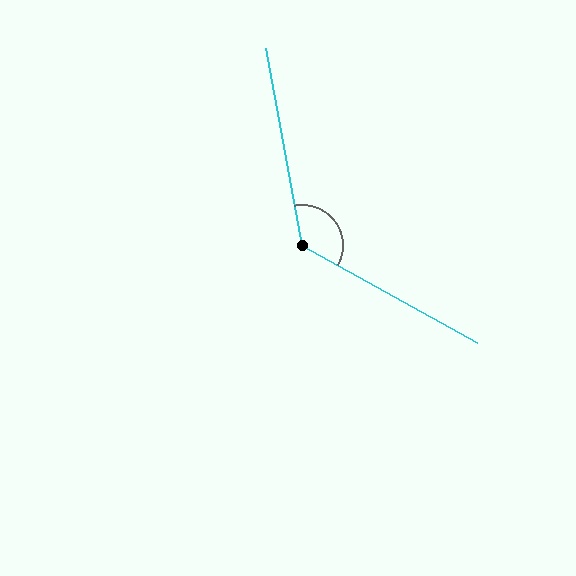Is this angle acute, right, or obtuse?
It is obtuse.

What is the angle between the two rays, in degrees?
Approximately 129 degrees.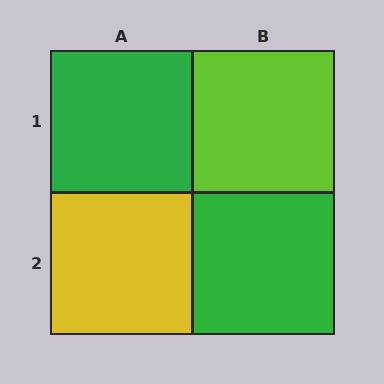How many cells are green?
2 cells are green.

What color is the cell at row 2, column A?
Yellow.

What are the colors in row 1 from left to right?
Green, lime.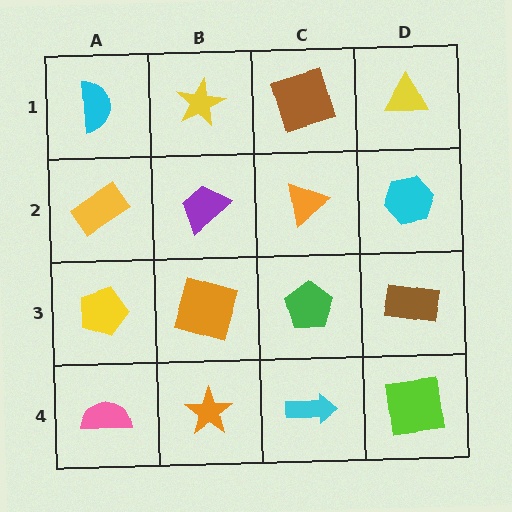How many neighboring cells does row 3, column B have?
4.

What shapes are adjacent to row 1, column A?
A yellow rectangle (row 2, column A), a yellow star (row 1, column B).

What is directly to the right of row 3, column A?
An orange square.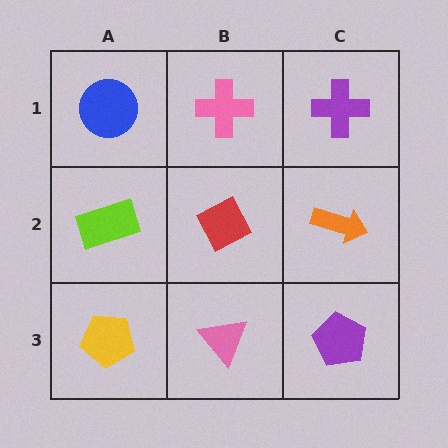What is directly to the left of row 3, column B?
A yellow pentagon.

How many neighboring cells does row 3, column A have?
2.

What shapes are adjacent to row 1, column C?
An orange arrow (row 2, column C), a pink cross (row 1, column B).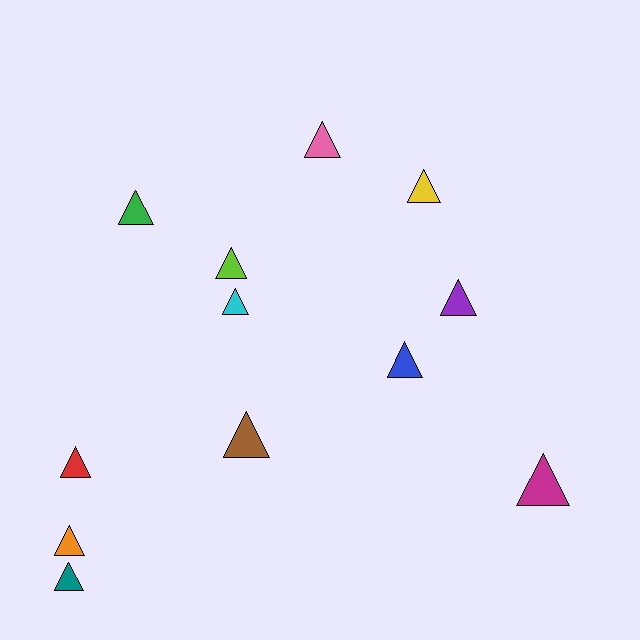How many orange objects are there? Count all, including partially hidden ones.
There is 1 orange object.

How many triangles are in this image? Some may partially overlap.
There are 12 triangles.